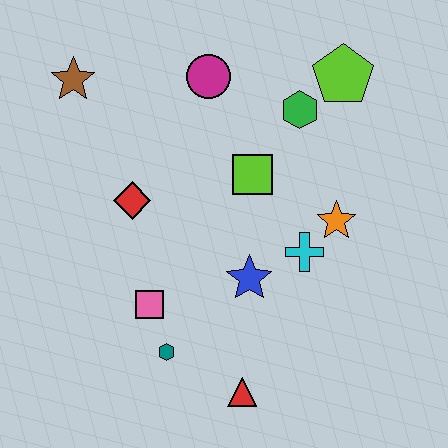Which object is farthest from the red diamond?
The lime pentagon is farthest from the red diamond.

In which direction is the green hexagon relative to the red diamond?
The green hexagon is to the right of the red diamond.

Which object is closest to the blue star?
The cyan cross is closest to the blue star.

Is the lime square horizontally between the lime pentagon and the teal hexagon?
Yes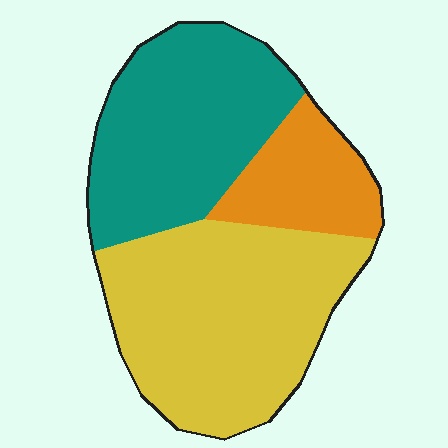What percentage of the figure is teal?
Teal takes up between a quarter and a half of the figure.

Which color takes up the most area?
Yellow, at roughly 45%.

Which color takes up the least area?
Orange, at roughly 15%.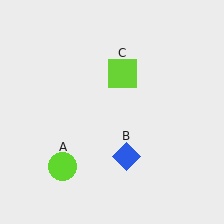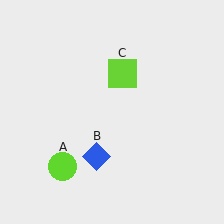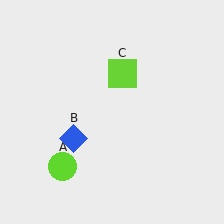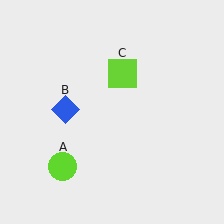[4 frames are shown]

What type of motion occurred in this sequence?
The blue diamond (object B) rotated clockwise around the center of the scene.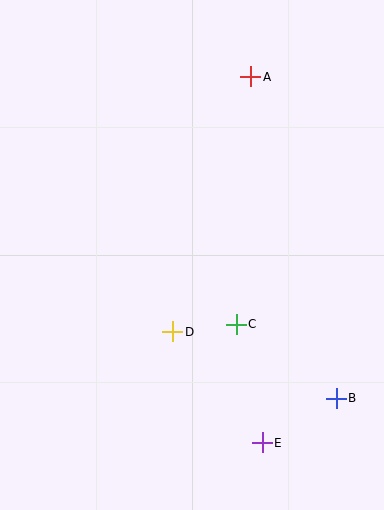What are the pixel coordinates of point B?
Point B is at (336, 398).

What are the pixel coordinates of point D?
Point D is at (173, 332).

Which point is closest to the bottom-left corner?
Point D is closest to the bottom-left corner.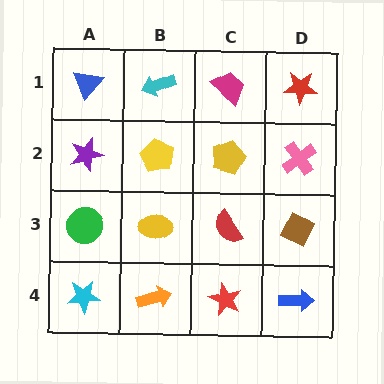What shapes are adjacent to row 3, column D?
A pink cross (row 2, column D), a blue arrow (row 4, column D), a red semicircle (row 3, column C).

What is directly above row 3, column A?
A purple star.